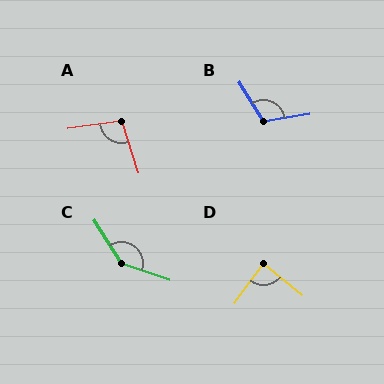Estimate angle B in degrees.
Approximately 113 degrees.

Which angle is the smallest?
D, at approximately 86 degrees.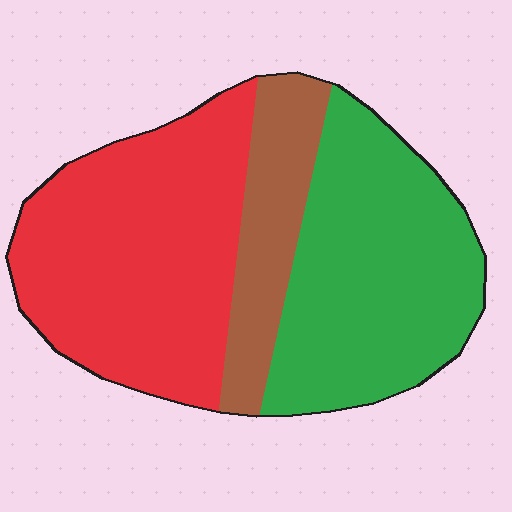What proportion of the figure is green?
Green covers 39% of the figure.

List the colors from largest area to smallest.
From largest to smallest: red, green, brown.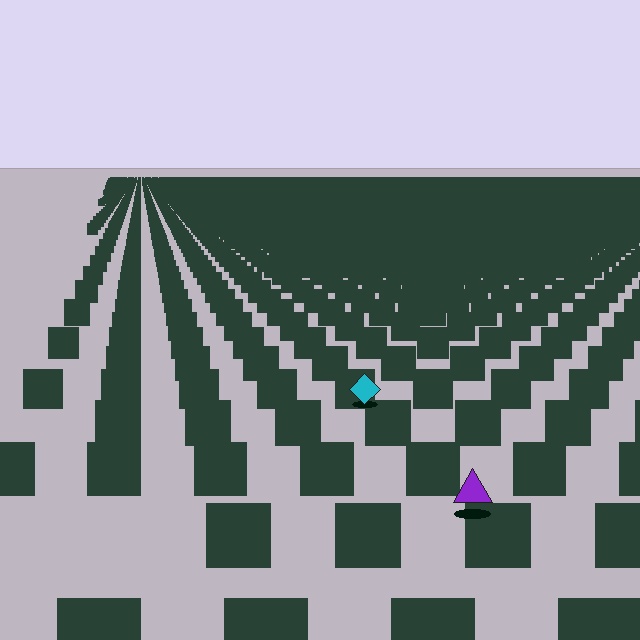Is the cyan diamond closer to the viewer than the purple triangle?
No. The purple triangle is closer — you can tell from the texture gradient: the ground texture is coarser near it.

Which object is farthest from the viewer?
The cyan diamond is farthest from the viewer. It appears smaller and the ground texture around it is denser.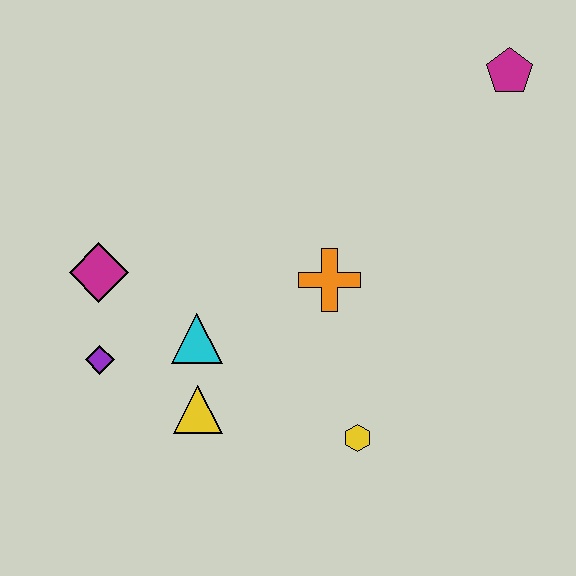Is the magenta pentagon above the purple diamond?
Yes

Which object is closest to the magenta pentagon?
The orange cross is closest to the magenta pentagon.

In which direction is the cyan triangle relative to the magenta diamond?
The cyan triangle is to the right of the magenta diamond.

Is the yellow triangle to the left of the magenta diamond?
No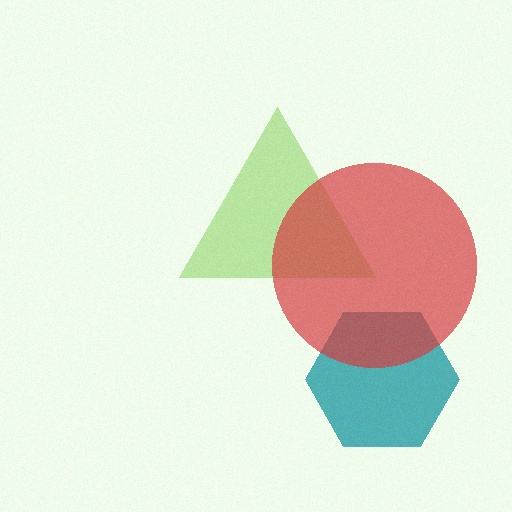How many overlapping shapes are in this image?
There are 3 overlapping shapes in the image.